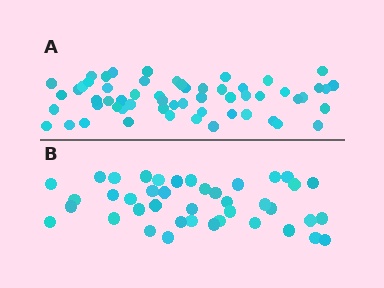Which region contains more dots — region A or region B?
Region A (the top region) has more dots.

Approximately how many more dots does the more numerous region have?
Region A has approximately 15 more dots than region B.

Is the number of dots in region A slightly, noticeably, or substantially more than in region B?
Region A has noticeably more, but not dramatically so. The ratio is roughly 1.4 to 1.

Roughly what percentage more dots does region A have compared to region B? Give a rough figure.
About 40% more.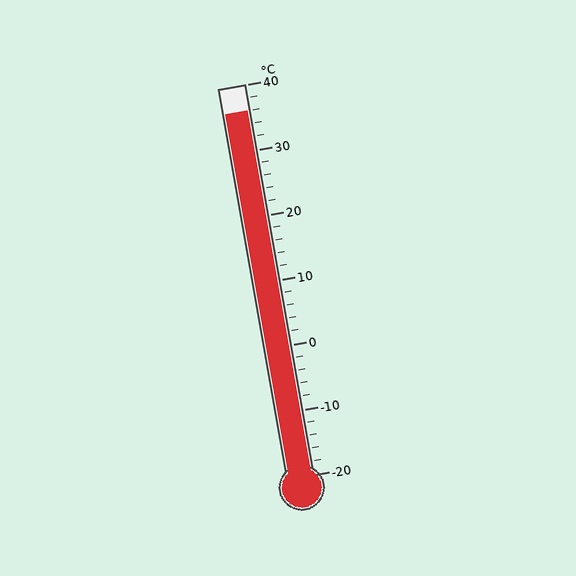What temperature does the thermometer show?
The thermometer shows approximately 36°C.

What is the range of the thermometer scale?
The thermometer scale ranges from -20°C to 40°C.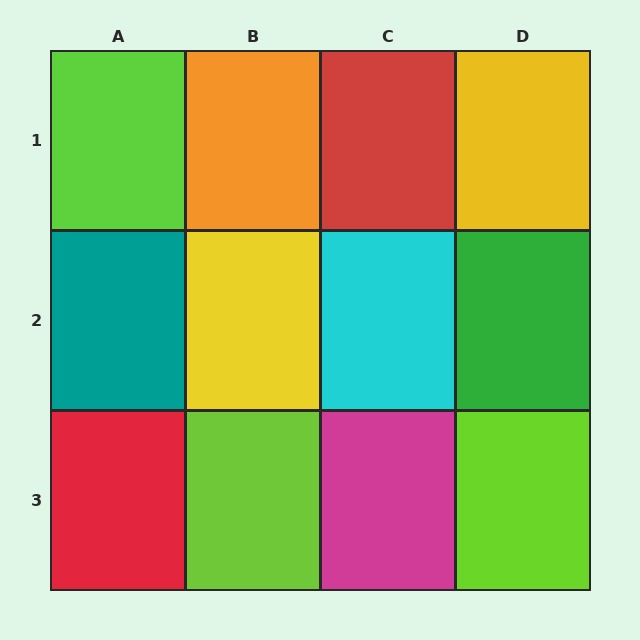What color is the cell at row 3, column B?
Lime.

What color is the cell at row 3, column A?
Red.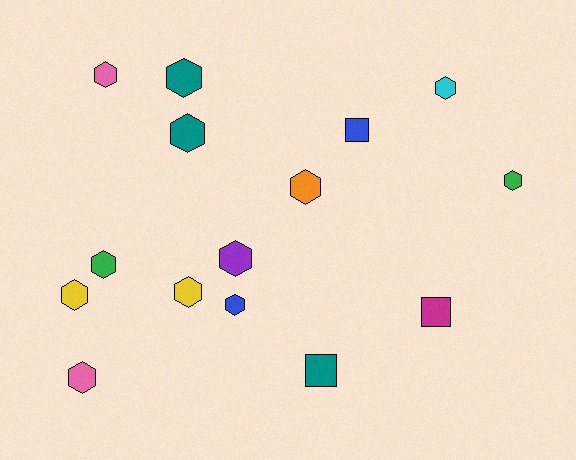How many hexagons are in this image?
There are 12 hexagons.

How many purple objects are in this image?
There is 1 purple object.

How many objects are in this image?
There are 15 objects.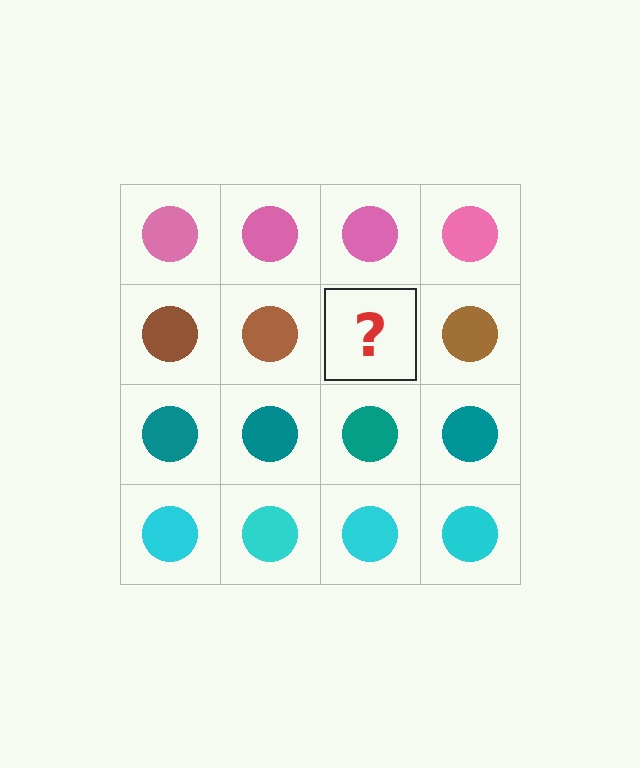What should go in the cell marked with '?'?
The missing cell should contain a brown circle.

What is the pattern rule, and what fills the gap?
The rule is that each row has a consistent color. The gap should be filled with a brown circle.